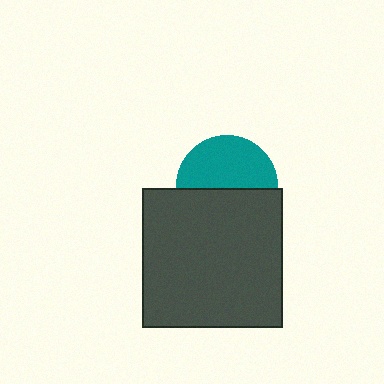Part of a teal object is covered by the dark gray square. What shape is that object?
It is a circle.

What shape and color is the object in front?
The object in front is a dark gray square.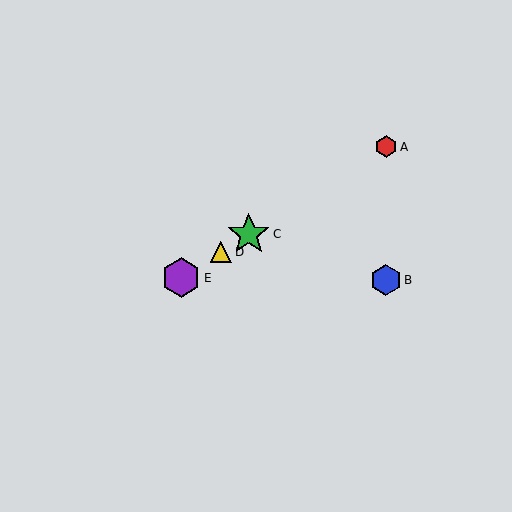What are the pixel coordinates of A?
Object A is at (386, 147).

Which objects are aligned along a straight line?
Objects A, C, D, E are aligned along a straight line.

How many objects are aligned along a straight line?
4 objects (A, C, D, E) are aligned along a straight line.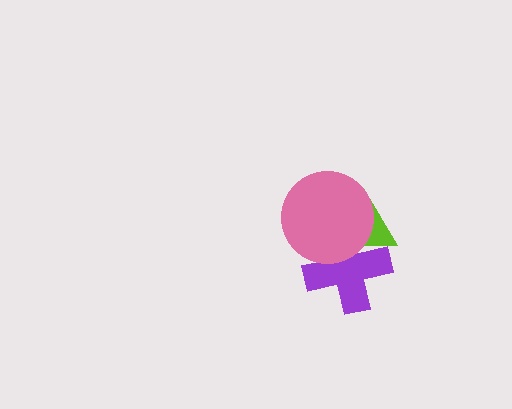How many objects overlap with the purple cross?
2 objects overlap with the purple cross.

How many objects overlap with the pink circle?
2 objects overlap with the pink circle.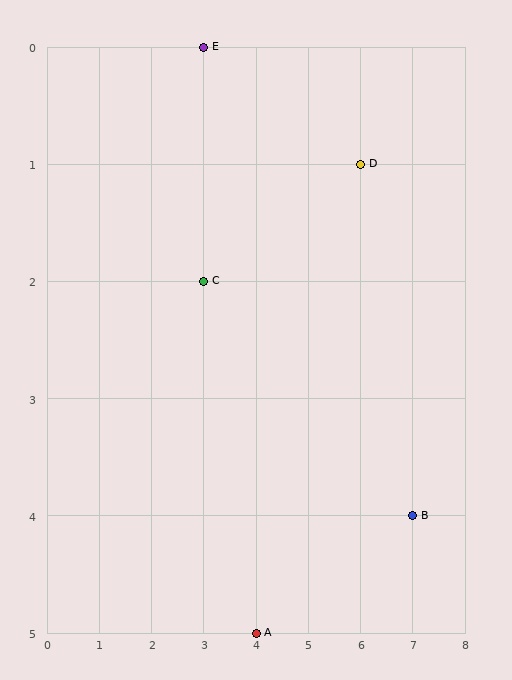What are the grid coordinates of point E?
Point E is at grid coordinates (3, 0).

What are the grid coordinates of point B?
Point B is at grid coordinates (7, 4).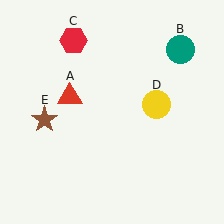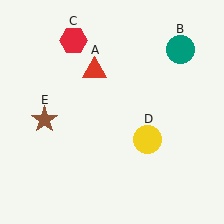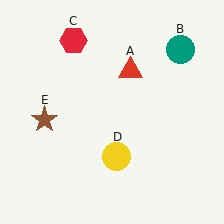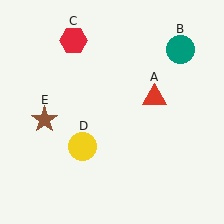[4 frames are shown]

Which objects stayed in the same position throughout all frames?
Teal circle (object B) and red hexagon (object C) and brown star (object E) remained stationary.